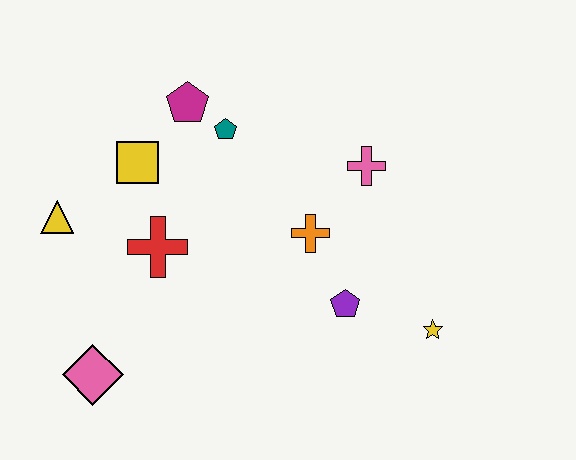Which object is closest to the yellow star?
The purple pentagon is closest to the yellow star.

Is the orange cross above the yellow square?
No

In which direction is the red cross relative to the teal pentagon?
The red cross is below the teal pentagon.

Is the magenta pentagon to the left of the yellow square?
No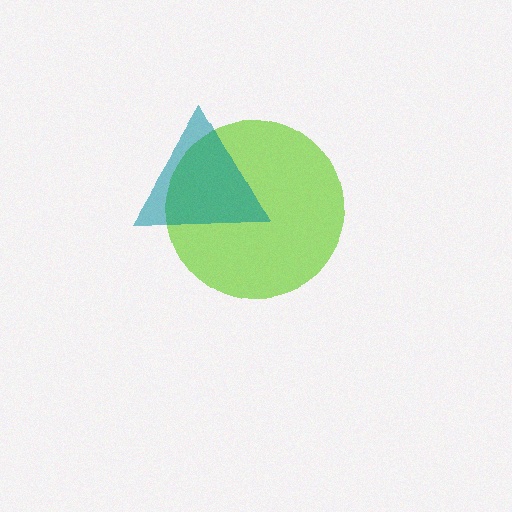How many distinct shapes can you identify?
There are 2 distinct shapes: a lime circle, a teal triangle.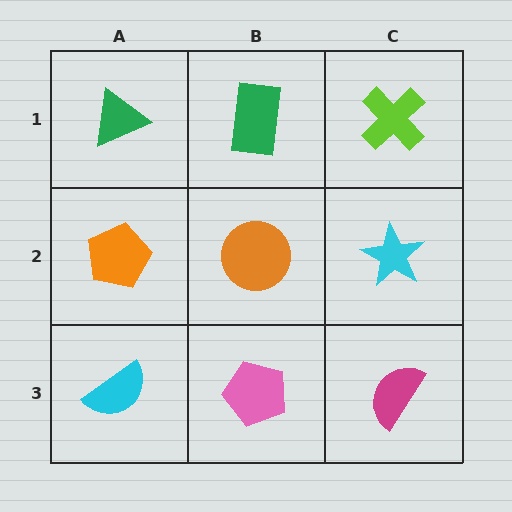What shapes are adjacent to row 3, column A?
An orange pentagon (row 2, column A), a pink pentagon (row 3, column B).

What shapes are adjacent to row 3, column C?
A cyan star (row 2, column C), a pink pentagon (row 3, column B).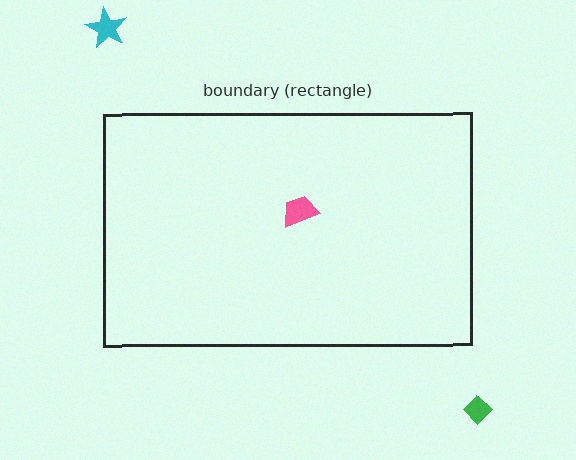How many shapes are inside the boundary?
1 inside, 2 outside.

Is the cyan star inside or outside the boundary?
Outside.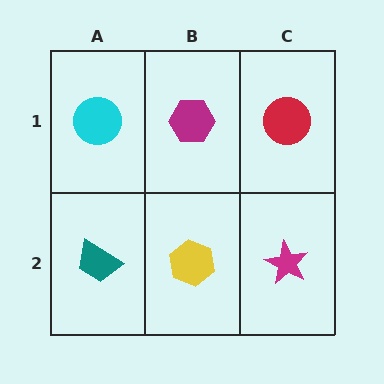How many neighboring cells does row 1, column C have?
2.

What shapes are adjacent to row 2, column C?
A red circle (row 1, column C), a yellow hexagon (row 2, column B).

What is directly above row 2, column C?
A red circle.